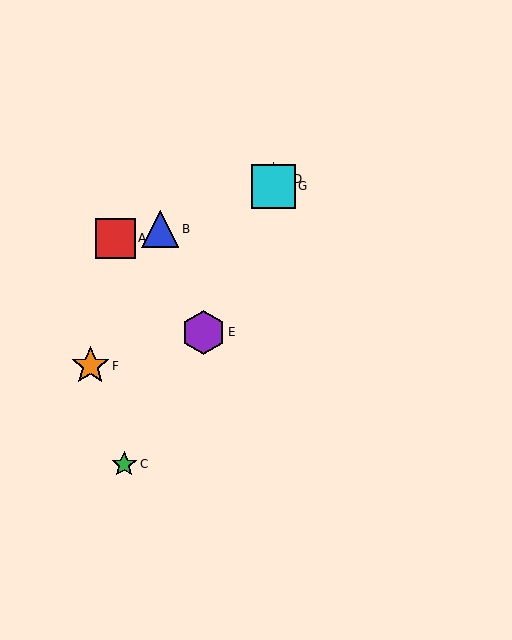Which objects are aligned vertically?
Objects D, G are aligned vertically.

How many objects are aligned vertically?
2 objects (D, G) are aligned vertically.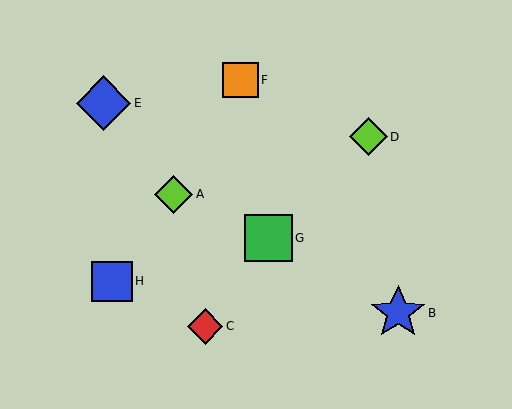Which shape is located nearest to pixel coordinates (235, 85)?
The orange square (labeled F) at (241, 80) is nearest to that location.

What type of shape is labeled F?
Shape F is an orange square.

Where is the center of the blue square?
The center of the blue square is at (112, 281).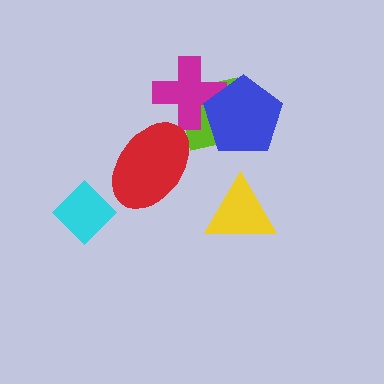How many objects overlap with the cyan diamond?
0 objects overlap with the cyan diamond.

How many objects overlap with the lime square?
2 objects overlap with the lime square.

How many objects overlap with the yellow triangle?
0 objects overlap with the yellow triangle.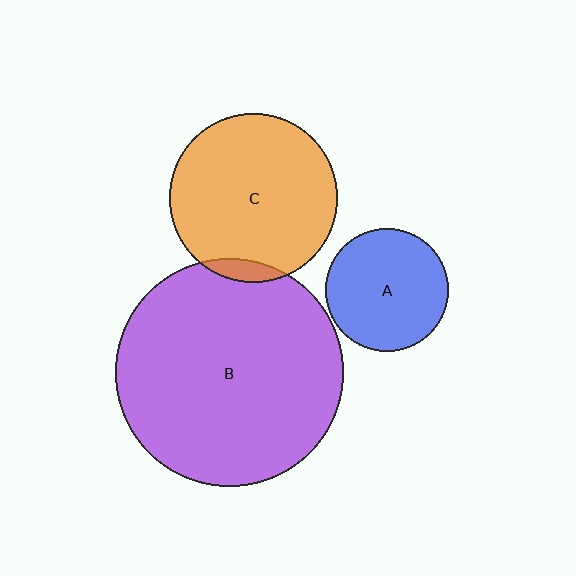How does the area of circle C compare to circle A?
Approximately 1.9 times.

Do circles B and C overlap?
Yes.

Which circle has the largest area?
Circle B (purple).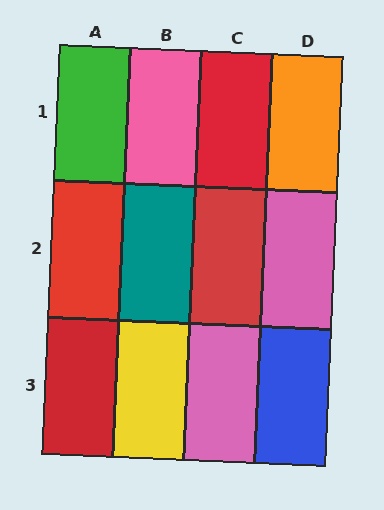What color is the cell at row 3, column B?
Yellow.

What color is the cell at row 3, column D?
Blue.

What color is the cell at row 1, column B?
Pink.